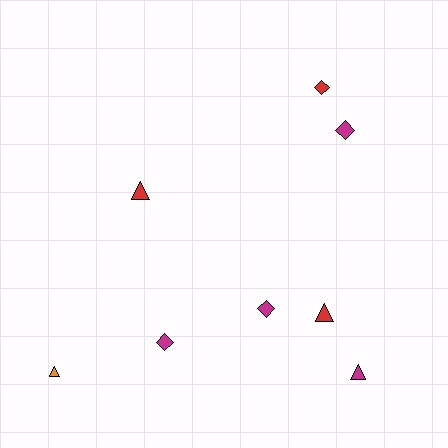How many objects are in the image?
There are 8 objects.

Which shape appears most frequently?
Triangle, with 4 objects.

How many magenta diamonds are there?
There are 3 magenta diamonds.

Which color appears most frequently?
Magenta, with 4 objects.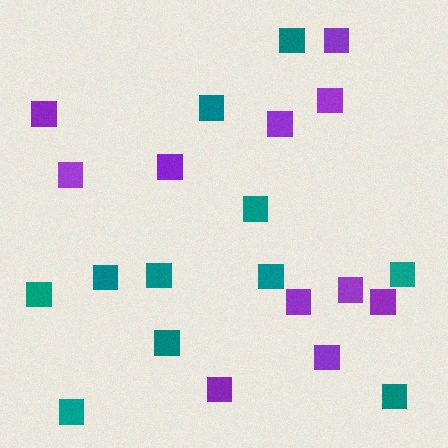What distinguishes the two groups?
There are 2 groups: one group of purple squares (11) and one group of teal squares (11).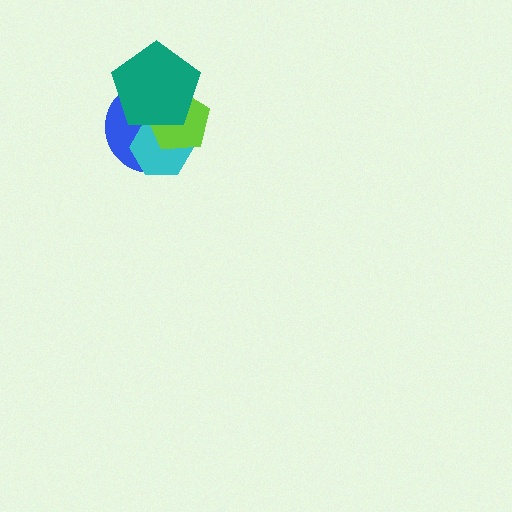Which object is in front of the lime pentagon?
The teal pentagon is in front of the lime pentagon.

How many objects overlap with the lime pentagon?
3 objects overlap with the lime pentagon.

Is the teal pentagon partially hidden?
No, no other shape covers it.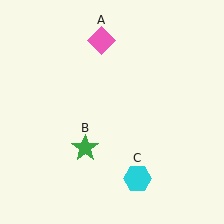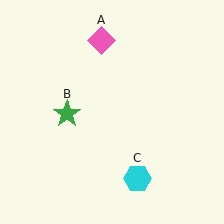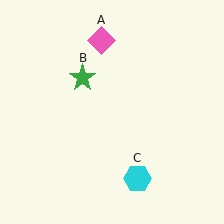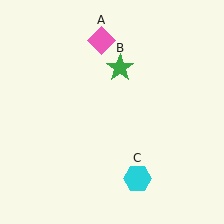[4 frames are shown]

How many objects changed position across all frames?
1 object changed position: green star (object B).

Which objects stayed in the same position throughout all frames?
Pink diamond (object A) and cyan hexagon (object C) remained stationary.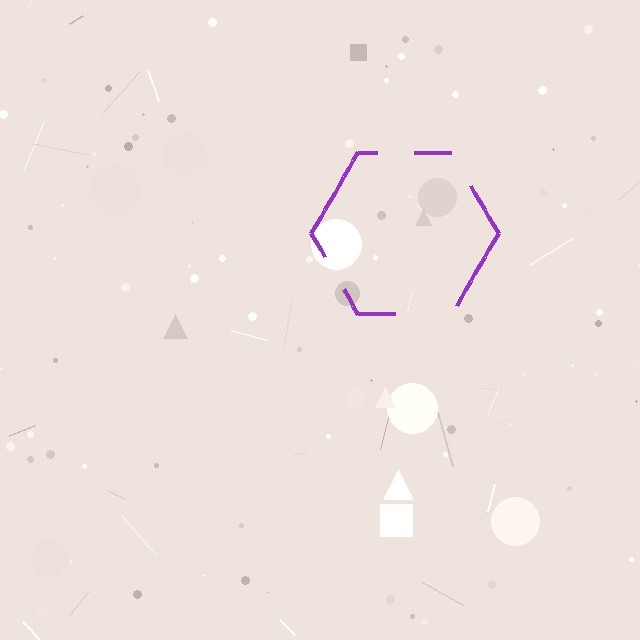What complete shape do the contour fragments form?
The contour fragments form a hexagon.